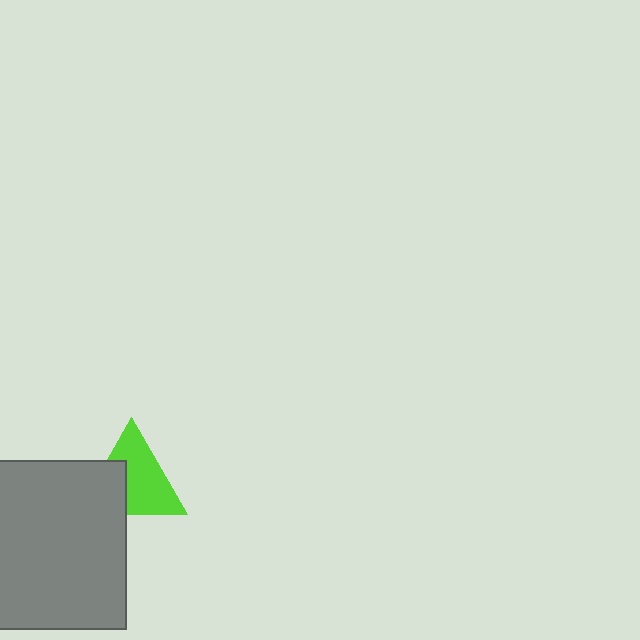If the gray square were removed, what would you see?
You would see the complete lime triangle.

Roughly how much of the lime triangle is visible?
About half of it is visible (roughly 64%).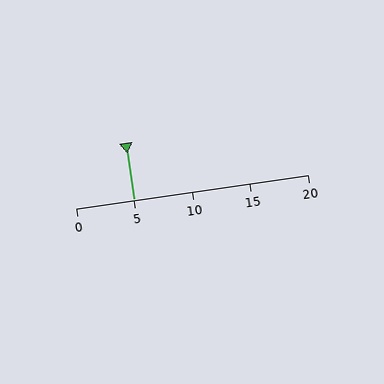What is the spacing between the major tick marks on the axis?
The major ticks are spaced 5 apart.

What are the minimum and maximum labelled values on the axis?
The axis runs from 0 to 20.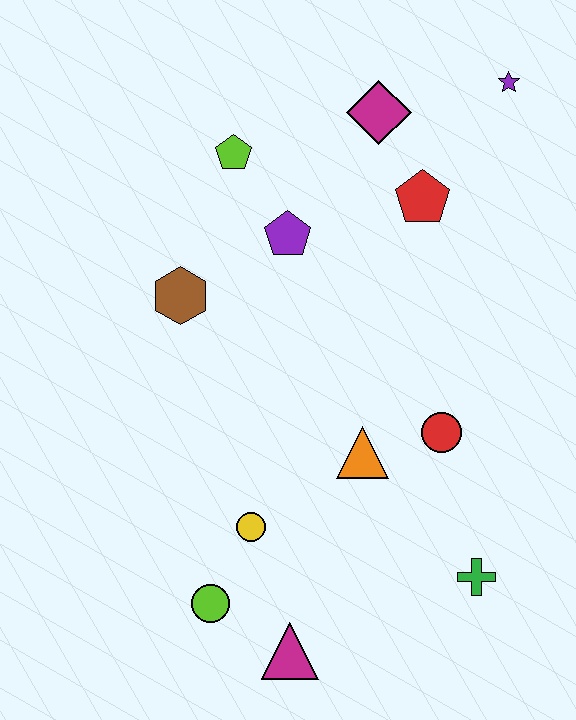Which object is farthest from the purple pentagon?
The magenta triangle is farthest from the purple pentagon.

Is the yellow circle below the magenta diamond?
Yes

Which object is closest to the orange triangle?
The red circle is closest to the orange triangle.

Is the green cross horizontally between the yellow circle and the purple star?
Yes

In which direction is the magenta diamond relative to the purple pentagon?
The magenta diamond is above the purple pentagon.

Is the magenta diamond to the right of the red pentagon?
No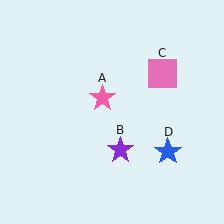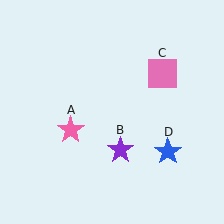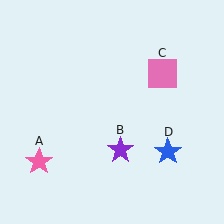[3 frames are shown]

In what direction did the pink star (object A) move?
The pink star (object A) moved down and to the left.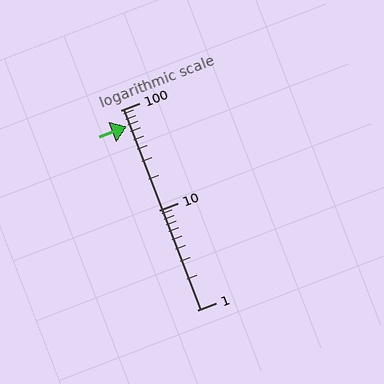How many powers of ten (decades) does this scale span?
The scale spans 2 decades, from 1 to 100.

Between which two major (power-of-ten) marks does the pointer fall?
The pointer is between 10 and 100.